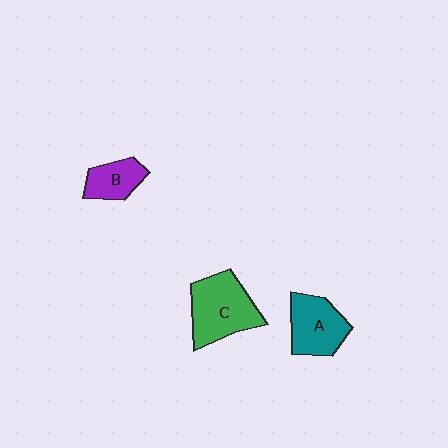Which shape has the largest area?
Shape C (green).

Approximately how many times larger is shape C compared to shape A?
Approximately 1.3 times.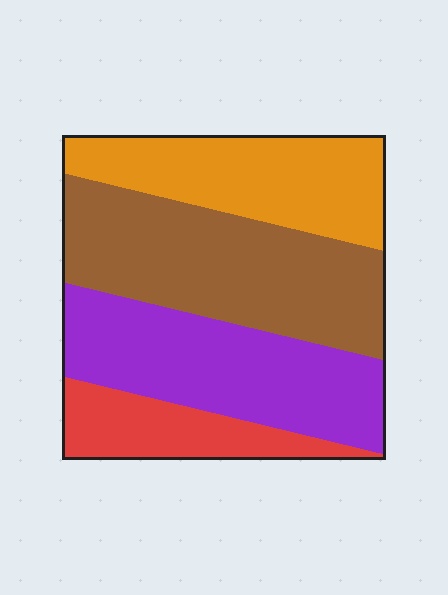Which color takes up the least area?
Red, at roughly 15%.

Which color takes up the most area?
Brown, at roughly 35%.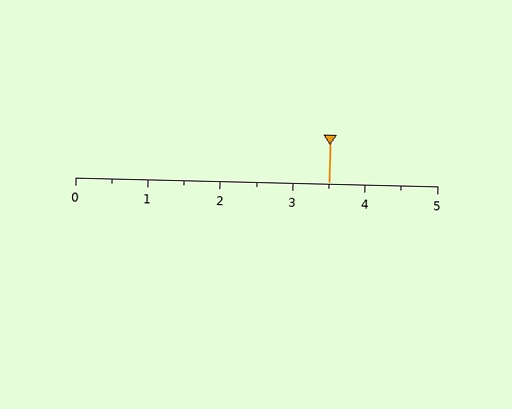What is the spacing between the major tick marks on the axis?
The major ticks are spaced 1 apart.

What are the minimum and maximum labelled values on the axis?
The axis runs from 0 to 5.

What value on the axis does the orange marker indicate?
The marker indicates approximately 3.5.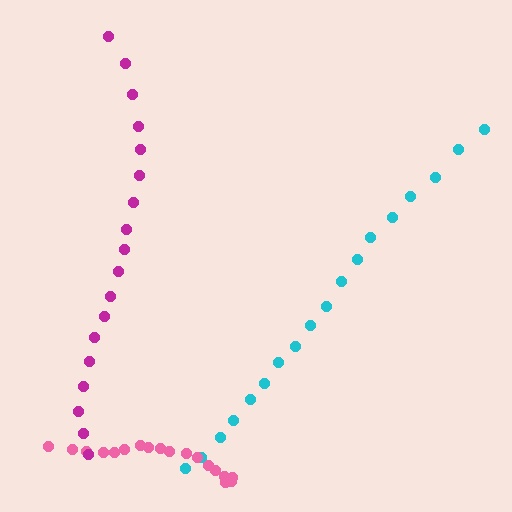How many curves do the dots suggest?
There are 3 distinct paths.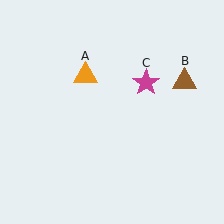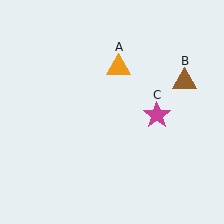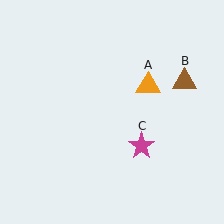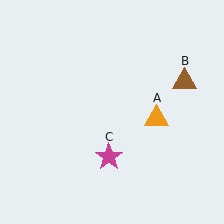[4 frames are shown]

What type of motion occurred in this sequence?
The orange triangle (object A), magenta star (object C) rotated clockwise around the center of the scene.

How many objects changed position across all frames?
2 objects changed position: orange triangle (object A), magenta star (object C).